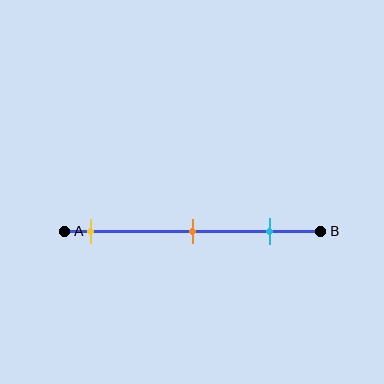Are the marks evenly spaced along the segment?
Yes, the marks are approximately evenly spaced.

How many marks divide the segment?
There are 3 marks dividing the segment.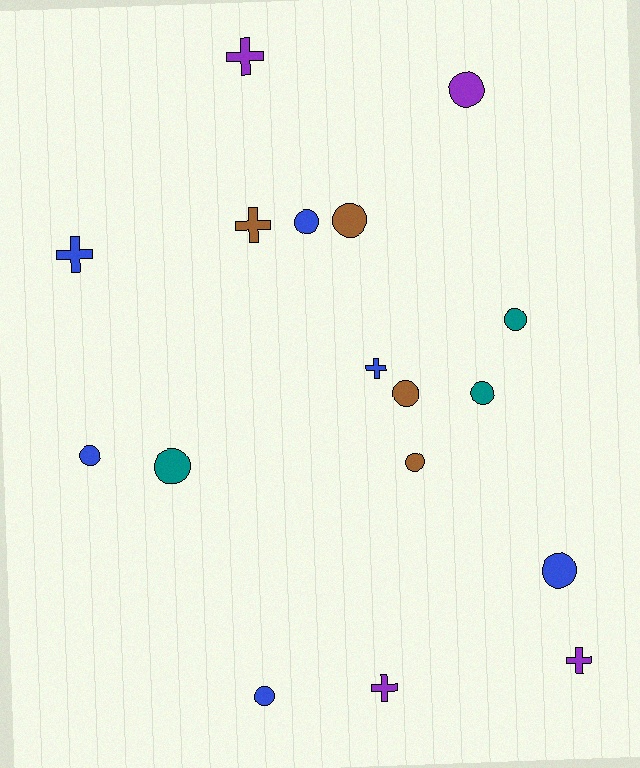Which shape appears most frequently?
Circle, with 11 objects.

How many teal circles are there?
There are 3 teal circles.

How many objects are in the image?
There are 17 objects.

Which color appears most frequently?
Blue, with 6 objects.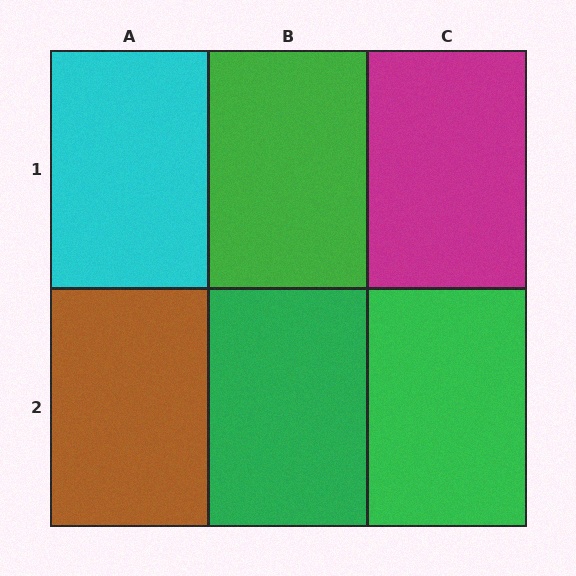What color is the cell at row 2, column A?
Brown.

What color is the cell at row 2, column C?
Green.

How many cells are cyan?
1 cell is cyan.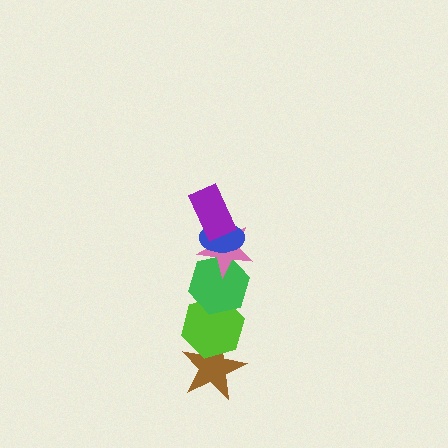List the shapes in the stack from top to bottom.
From top to bottom: the purple rectangle, the blue ellipse, the pink star, the green hexagon, the lime hexagon, the brown star.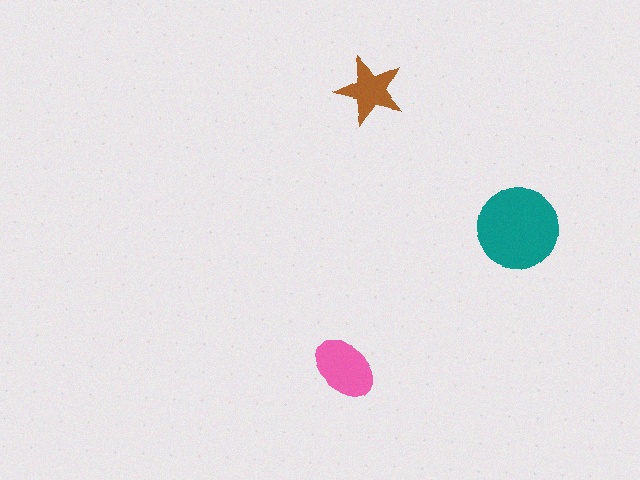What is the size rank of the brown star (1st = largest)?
3rd.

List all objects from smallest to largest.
The brown star, the pink ellipse, the teal circle.